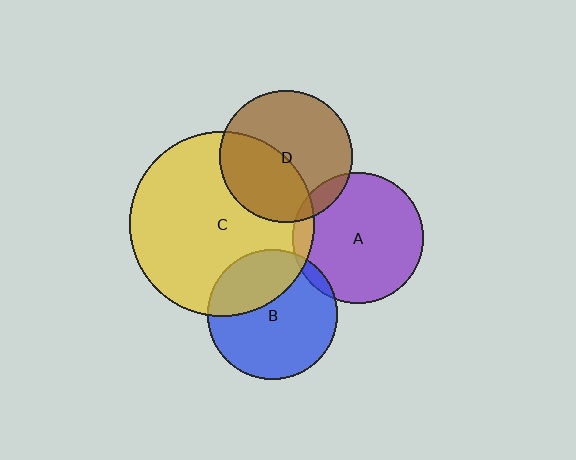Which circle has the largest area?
Circle C (yellow).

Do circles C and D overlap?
Yes.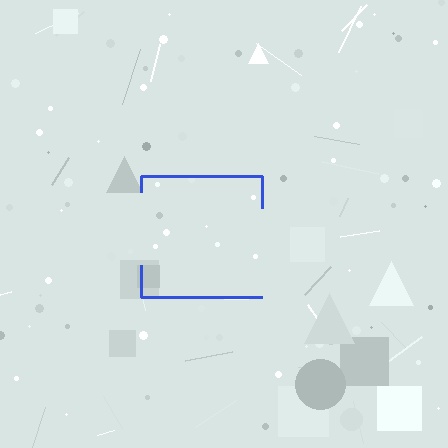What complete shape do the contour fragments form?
The contour fragments form a square.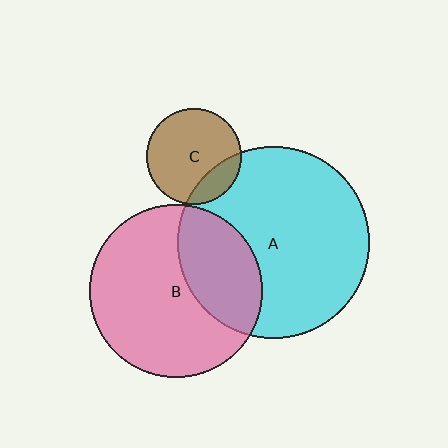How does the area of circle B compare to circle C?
Approximately 3.3 times.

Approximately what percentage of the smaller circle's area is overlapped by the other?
Approximately 30%.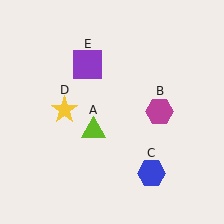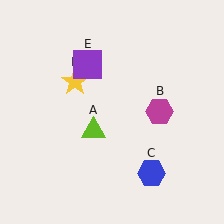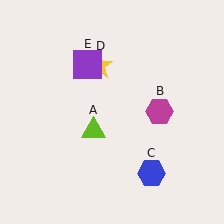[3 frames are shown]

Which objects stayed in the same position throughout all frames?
Lime triangle (object A) and magenta hexagon (object B) and blue hexagon (object C) and purple square (object E) remained stationary.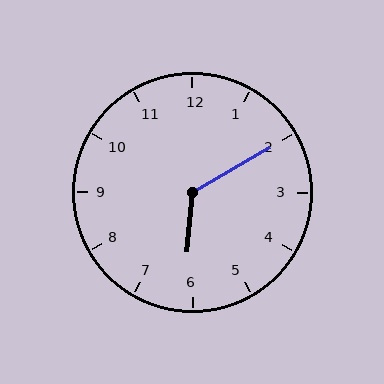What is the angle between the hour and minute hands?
Approximately 125 degrees.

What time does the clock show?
6:10.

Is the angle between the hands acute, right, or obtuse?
It is obtuse.